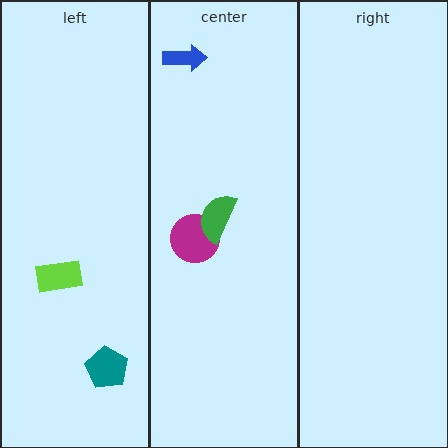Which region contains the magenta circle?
The center region.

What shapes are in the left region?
The lime rectangle, the teal pentagon.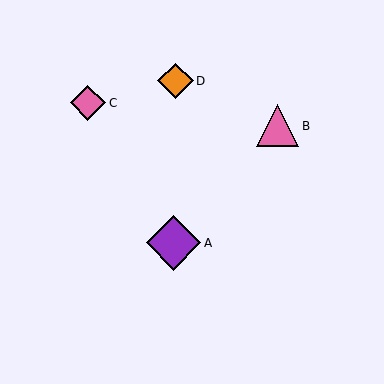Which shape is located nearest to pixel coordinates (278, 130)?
The pink triangle (labeled B) at (278, 126) is nearest to that location.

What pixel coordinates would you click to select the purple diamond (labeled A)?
Click at (173, 243) to select the purple diamond A.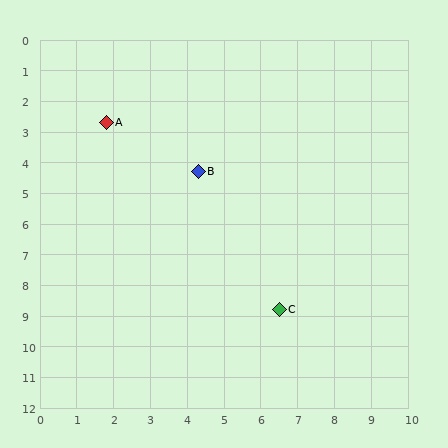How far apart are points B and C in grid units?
Points B and C are about 5.0 grid units apart.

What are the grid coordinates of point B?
Point B is at approximately (4.3, 4.3).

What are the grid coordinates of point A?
Point A is at approximately (1.8, 2.7).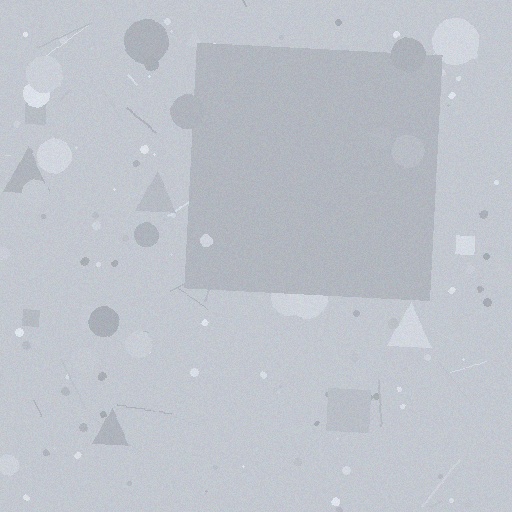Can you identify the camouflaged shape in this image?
The camouflaged shape is a square.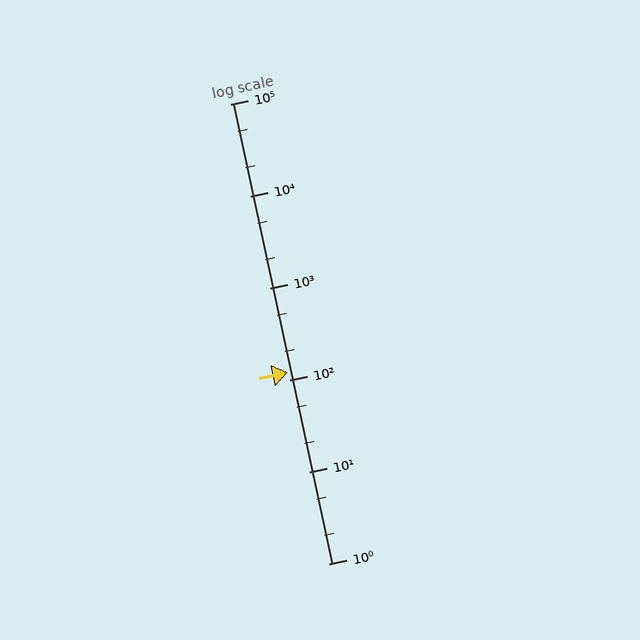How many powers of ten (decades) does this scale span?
The scale spans 5 decades, from 1 to 100000.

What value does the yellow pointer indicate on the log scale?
The pointer indicates approximately 120.